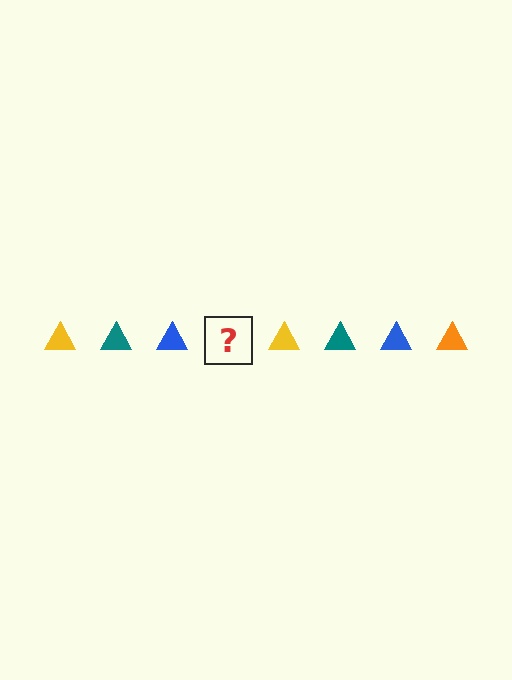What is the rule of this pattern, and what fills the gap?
The rule is that the pattern cycles through yellow, teal, blue, orange triangles. The gap should be filled with an orange triangle.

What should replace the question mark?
The question mark should be replaced with an orange triangle.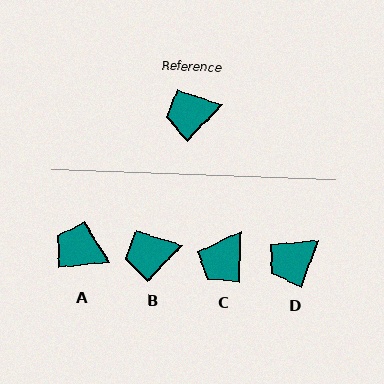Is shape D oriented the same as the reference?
No, it is off by about 23 degrees.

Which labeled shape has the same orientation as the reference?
B.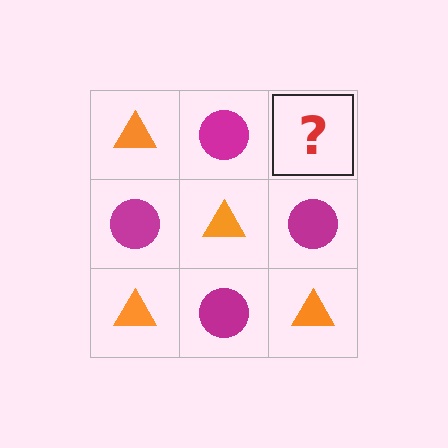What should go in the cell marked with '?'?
The missing cell should contain an orange triangle.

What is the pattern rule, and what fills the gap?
The rule is that it alternates orange triangle and magenta circle in a checkerboard pattern. The gap should be filled with an orange triangle.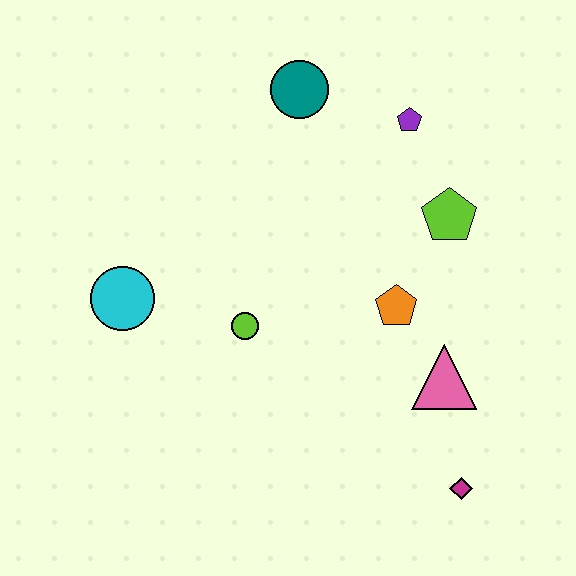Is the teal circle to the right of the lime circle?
Yes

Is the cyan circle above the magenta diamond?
Yes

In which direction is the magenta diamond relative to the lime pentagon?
The magenta diamond is below the lime pentagon.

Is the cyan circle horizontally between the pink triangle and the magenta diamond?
No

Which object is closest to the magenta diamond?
The pink triangle is closest to the magenta diamond.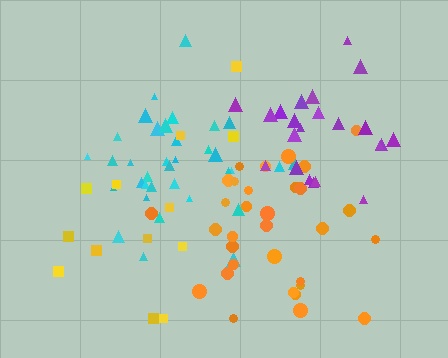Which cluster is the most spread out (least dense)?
Yellow.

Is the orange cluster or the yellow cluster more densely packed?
Orange.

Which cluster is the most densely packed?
Cyan.